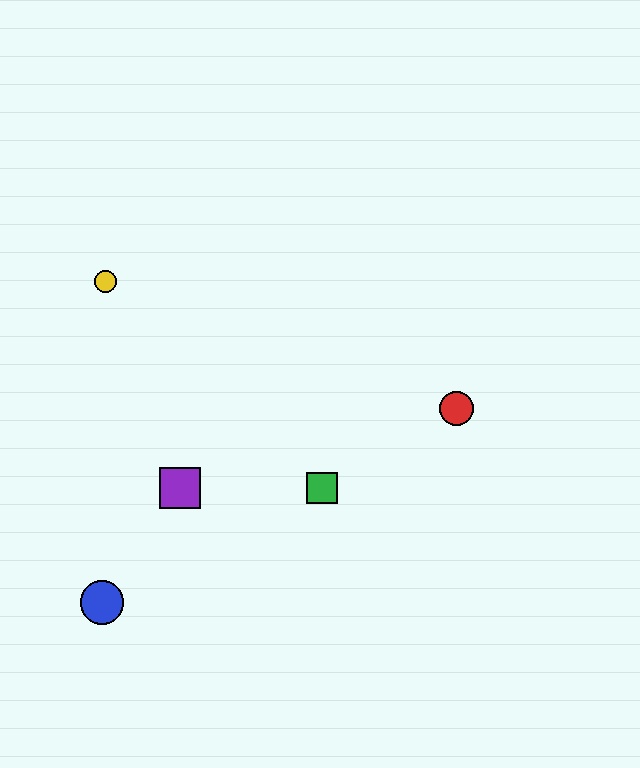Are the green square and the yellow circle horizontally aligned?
No, the green square is at y≈488 and the yellow circle is at y≈281.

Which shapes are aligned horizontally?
The green square, the purple square are aligned horizontally.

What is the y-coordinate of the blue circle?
The blue circle is at y≈602.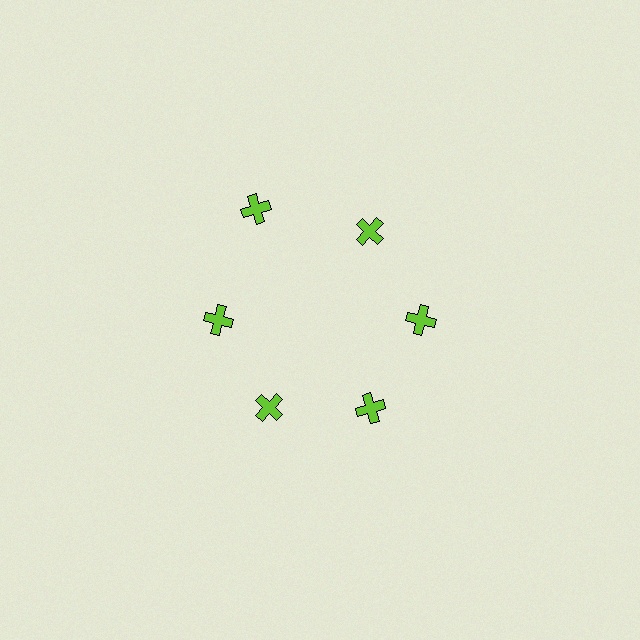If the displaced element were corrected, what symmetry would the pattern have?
It would have 6-fold rotational symmetry — the pattern would map onto itself every 60 degrees.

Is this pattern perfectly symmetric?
No. The 6 lime crosses are arranged in a ring, but one element near the 11 o'clock position is pushed outward from the center, breaking the 6-fold rotational symmetry.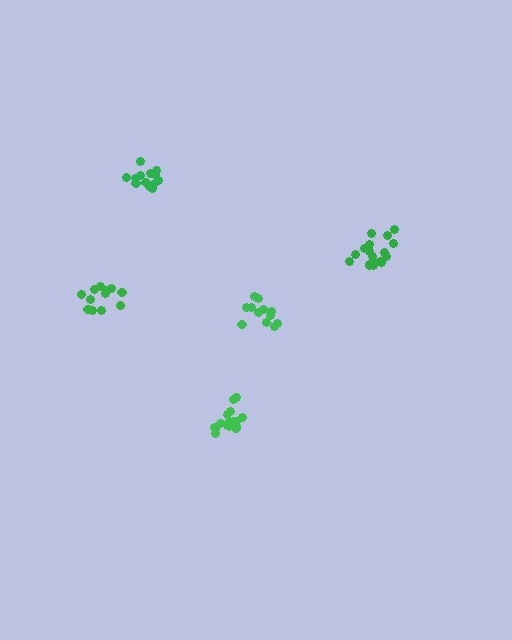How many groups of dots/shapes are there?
There are 5 groups.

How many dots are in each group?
Group 1: 18 dots, Group 2: 13 dots, Group 3: 12 dots, Group 4: 13 dots, Group 5: 18 dots (74 total).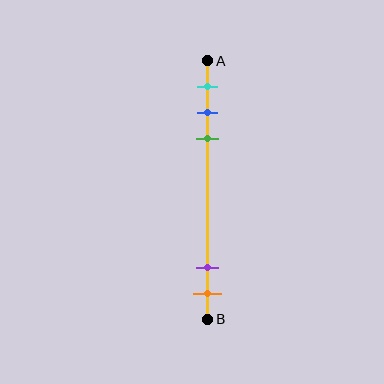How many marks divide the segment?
There are 5 marks dividing the segment.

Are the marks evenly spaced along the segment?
No, the marks are not evenly spaced.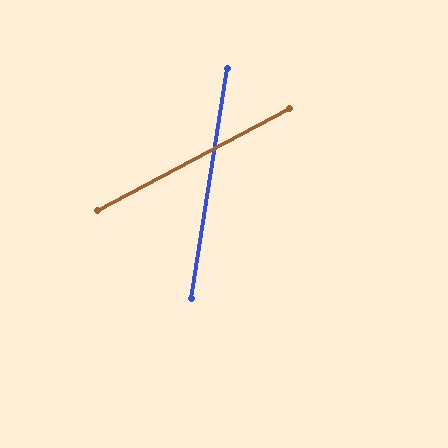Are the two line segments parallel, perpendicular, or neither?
Neither parallel nor perpendicular — they differ by about 53°.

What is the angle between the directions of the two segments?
Approximately 53 degrees.